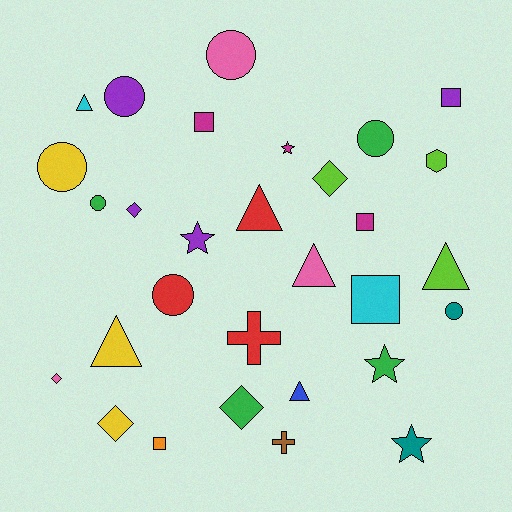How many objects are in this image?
There are 30 objects.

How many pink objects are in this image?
There are 3 pink objects.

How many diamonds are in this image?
There are 5 diamonds.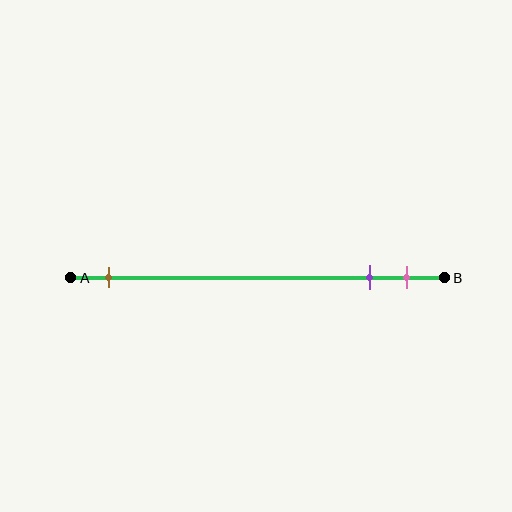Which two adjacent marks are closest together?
The purple and pink marks are the closest adjacent pair.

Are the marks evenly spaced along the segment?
No, the marks are not evenly spaced.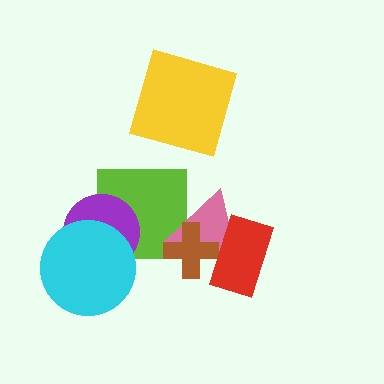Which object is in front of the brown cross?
The red rectangle is in front of the brown cross.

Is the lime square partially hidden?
Yes, it is partially covered by another shape.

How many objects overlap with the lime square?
4 objects overlap with the lime square.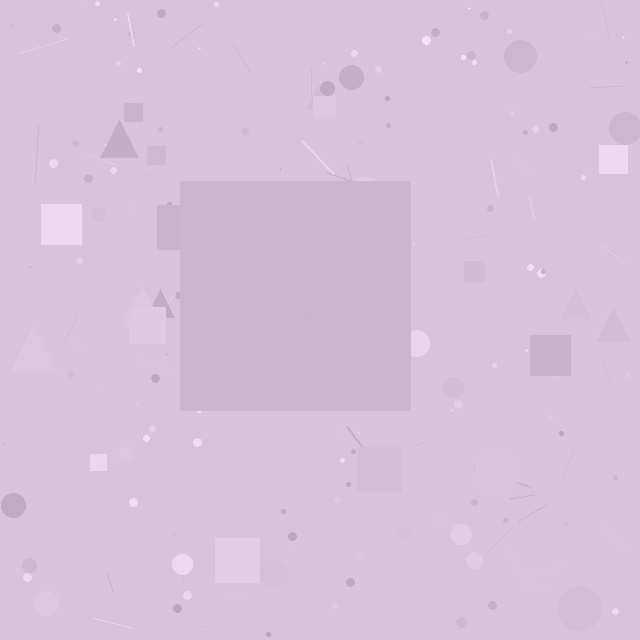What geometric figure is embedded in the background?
A square is embedded in the background.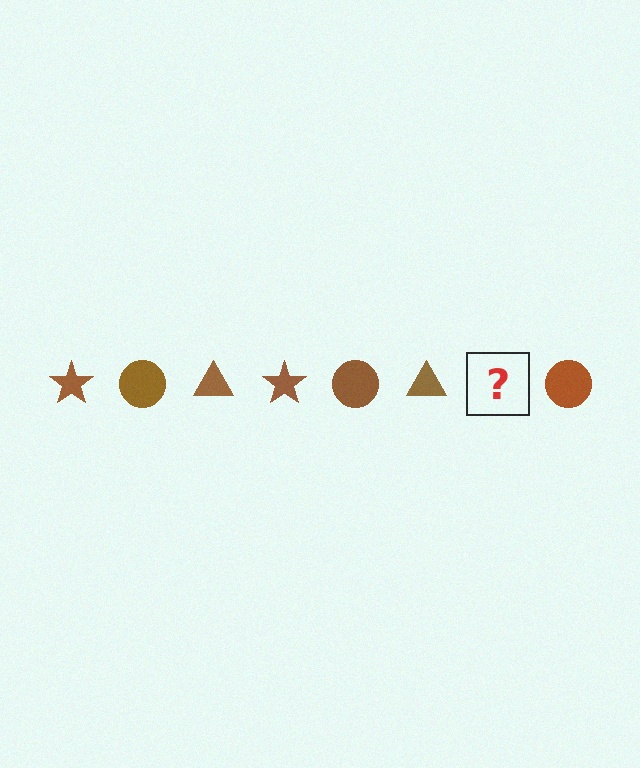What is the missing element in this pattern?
The missing element is a brown star.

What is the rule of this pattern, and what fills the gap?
The rule is that the pattern cycles through star, circle, triangle shapes in brown. The gap should be filled with a brown star.